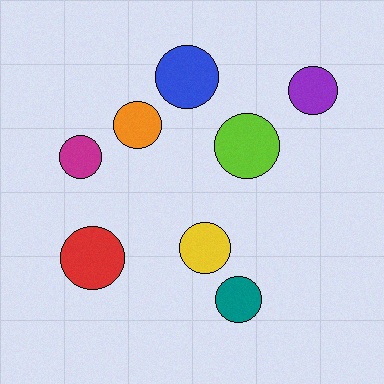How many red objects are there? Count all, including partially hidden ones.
There is 1 red object.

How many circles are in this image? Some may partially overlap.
There are 8 circles.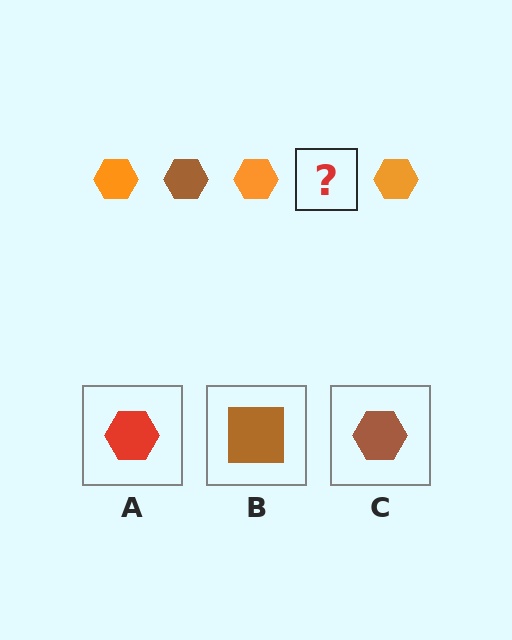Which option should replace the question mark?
Option C.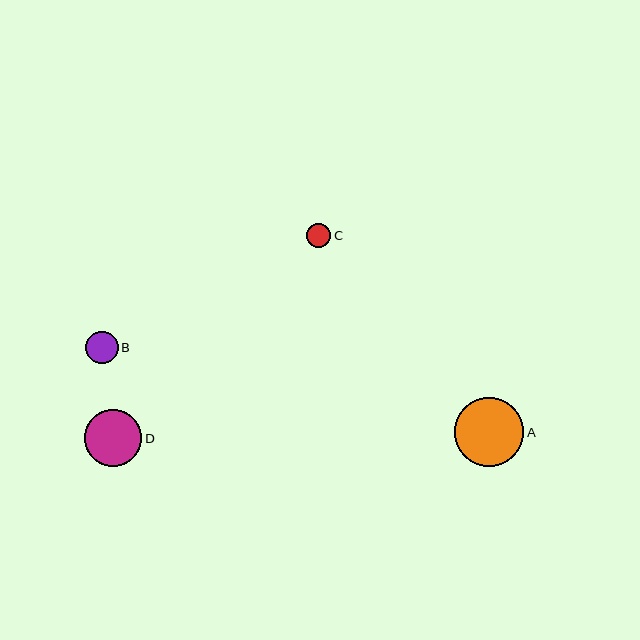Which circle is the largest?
Circle A is the largest with a size of approximately 69 pixels.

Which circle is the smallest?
Circle C is the smallest with a size of approximately 24 pixels.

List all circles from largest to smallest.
From largest to smallest: A, D, B, C.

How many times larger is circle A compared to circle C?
Circle A is approximately 2.9 times the size of circle C.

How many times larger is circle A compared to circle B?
Circle A is approximately 2.2 times the size of circle B.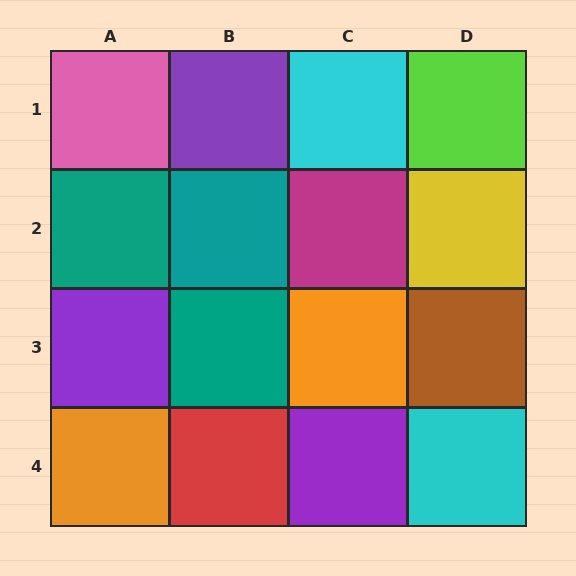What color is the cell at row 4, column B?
Red.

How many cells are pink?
1 cell is pink.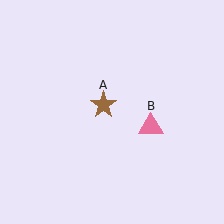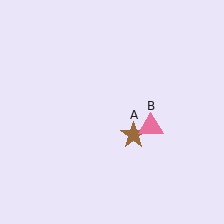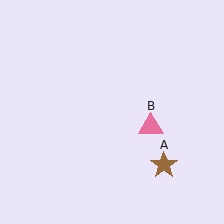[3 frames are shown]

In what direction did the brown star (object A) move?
The brown star (object A) moved down and to the right.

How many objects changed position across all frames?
1 object changed position: brown star (object A).